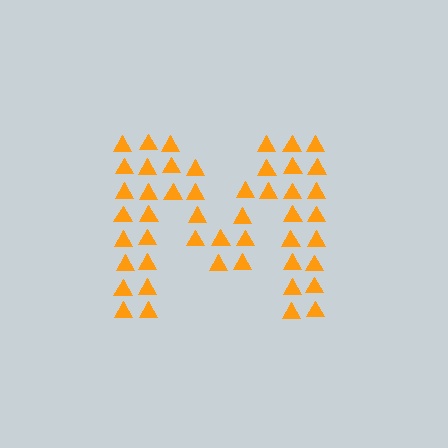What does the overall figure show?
The overall figure shows the letter M.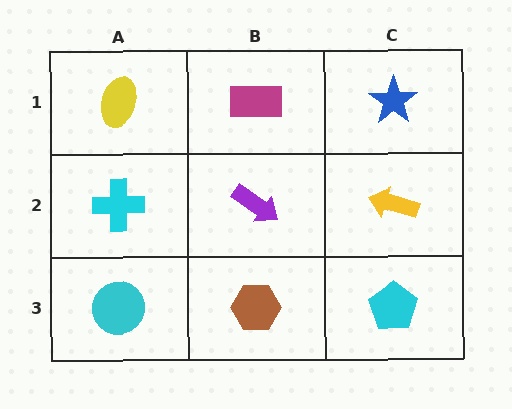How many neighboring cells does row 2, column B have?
4.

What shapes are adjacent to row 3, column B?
A purple arrow (row 2, column B), a cyan circle (row 3, column A), a cyan pentagon (row 3, column C).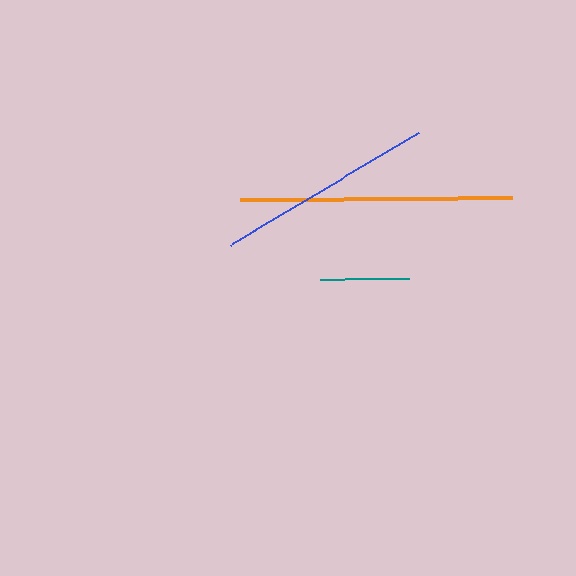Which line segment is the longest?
The orange line is the longest at approximately 271 pixels.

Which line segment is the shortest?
The teal line is the shortest at approximately 89 pixels.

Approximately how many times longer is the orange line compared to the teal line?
The orange line is approximately 3.1 times the length of the teal line.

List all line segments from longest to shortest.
From longest to shortest: orange, blue, teal.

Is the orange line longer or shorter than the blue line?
The orange line is longer than the blue line.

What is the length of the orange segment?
The orange segment is approximately 271 pixels long.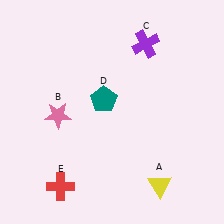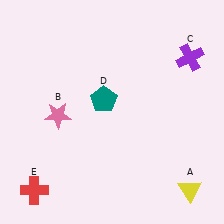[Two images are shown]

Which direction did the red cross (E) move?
The red cross (E) moved left.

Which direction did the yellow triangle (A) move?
The yellow triangle (A) moved right.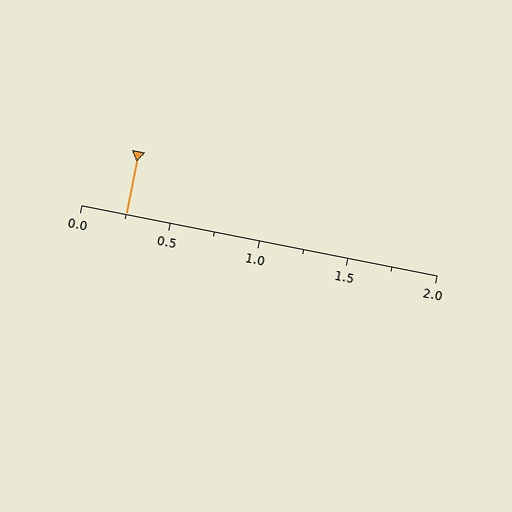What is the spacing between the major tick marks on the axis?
The major ticks are spaced 0.5 apart.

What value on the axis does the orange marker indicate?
The marker indicates approximately 0.25.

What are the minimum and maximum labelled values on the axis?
The axis runs from 0.0 to 2.0.